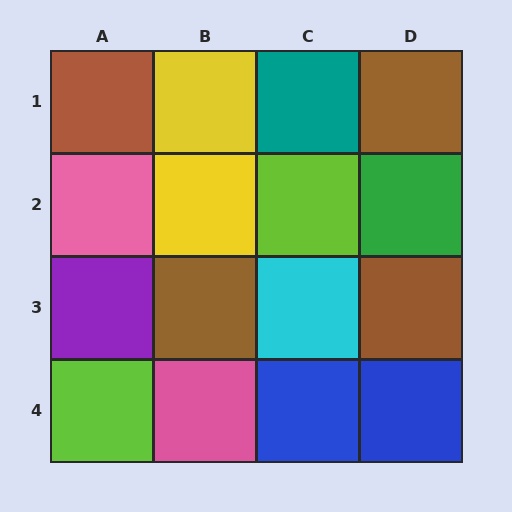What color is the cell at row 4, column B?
Pink.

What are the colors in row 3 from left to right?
Purple, brown, cyan, brown.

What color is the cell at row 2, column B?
Yellow.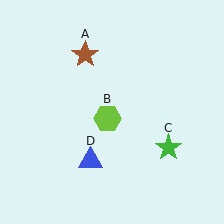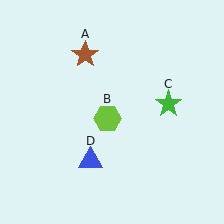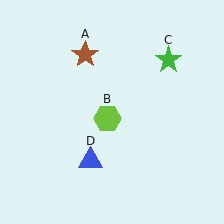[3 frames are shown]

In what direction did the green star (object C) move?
The green star (object C) moved up.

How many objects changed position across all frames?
1 object changed position: green star (object C).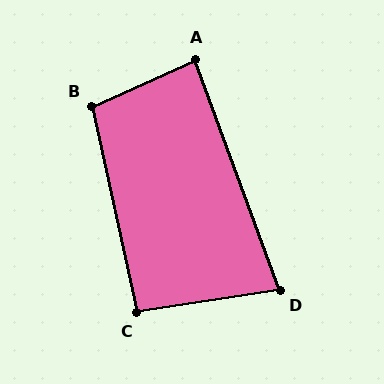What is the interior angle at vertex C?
Approximately 94 degrees (approximately right).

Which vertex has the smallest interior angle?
D, at approximately 78 degrees.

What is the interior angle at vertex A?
Approximately 86 degrees (approximately right).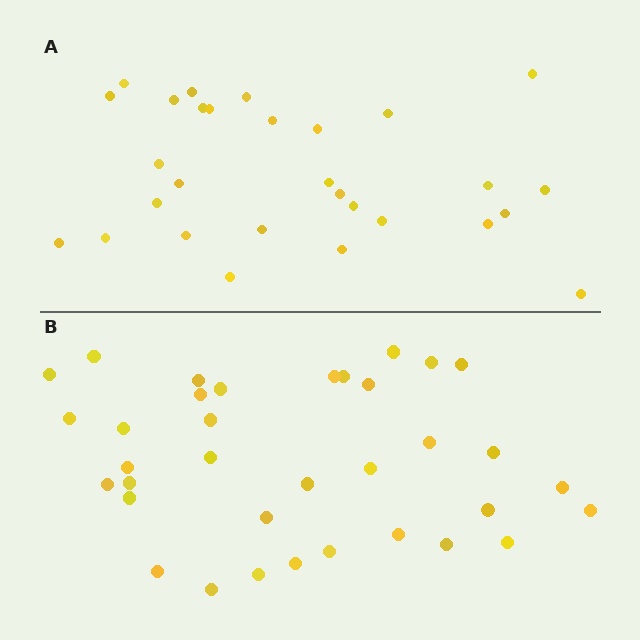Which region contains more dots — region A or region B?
Region B (the bottom region) has more dots.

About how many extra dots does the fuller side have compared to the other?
Region B has about 6 more dots than region A.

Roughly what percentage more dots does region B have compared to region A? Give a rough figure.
About 20% more.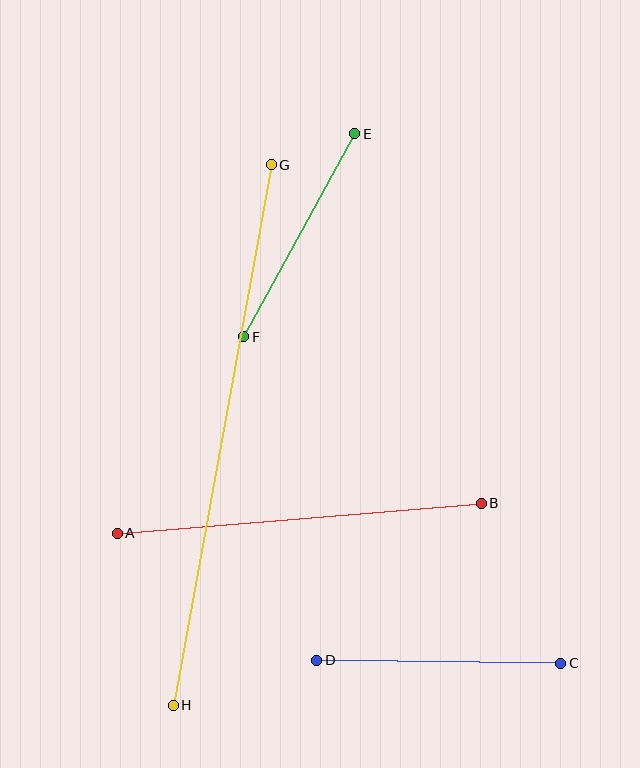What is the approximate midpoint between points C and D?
The midpoint is at approximately (439, 662) pixels.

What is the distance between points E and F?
The distance is approximately 231 pixels.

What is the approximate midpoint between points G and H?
The midpoint is at approximately (222, 435) pixels.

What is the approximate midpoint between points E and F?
The midpoint is at approximately (299, 235) pixels.